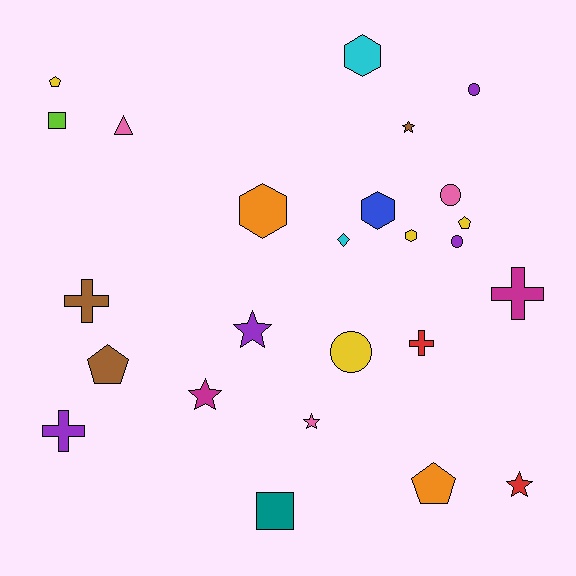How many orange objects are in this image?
There are 2 orange objects.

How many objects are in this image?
There are 25 objects.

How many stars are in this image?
There are 5 stars.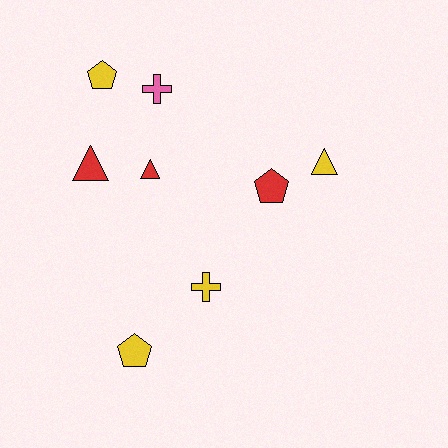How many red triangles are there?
There are 2 red triangles.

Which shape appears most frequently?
Pentagon, with 3 objects.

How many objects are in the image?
There are 8 objects.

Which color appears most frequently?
Yellow, with 4 objects.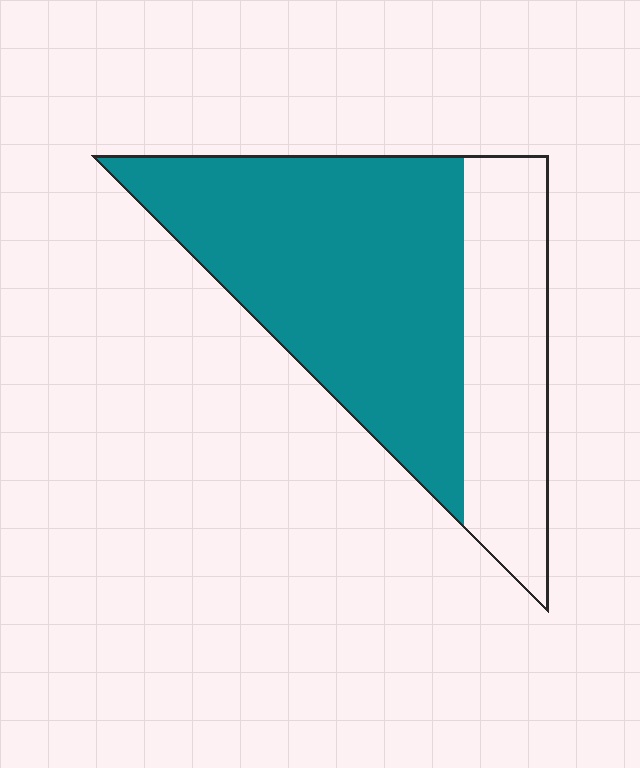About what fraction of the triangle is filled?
About two thirds (2/3).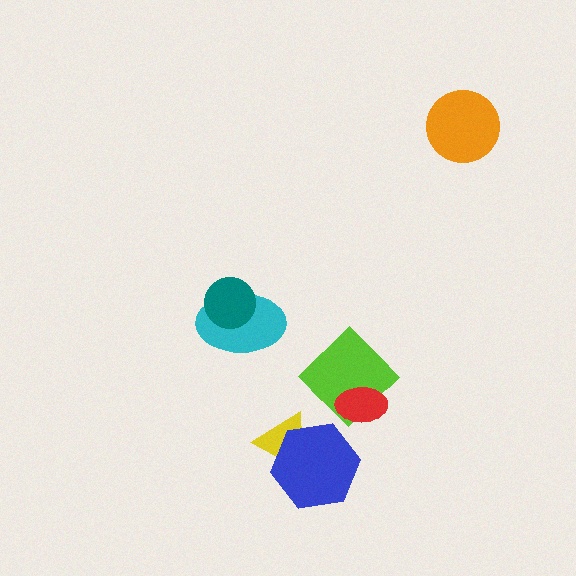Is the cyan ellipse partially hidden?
Yes, it is partially covered by another shape.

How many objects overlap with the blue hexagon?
1 object overlaps with the blue hexagon.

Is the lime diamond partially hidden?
Yes, it is partially covered by another shape.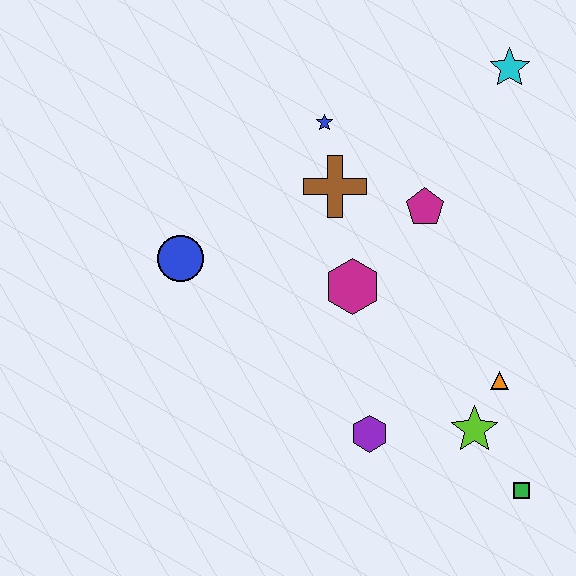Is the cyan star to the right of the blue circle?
Yes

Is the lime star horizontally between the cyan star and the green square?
No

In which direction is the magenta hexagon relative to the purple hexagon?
The magenta hexagon is above the purple hexagon.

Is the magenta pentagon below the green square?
No